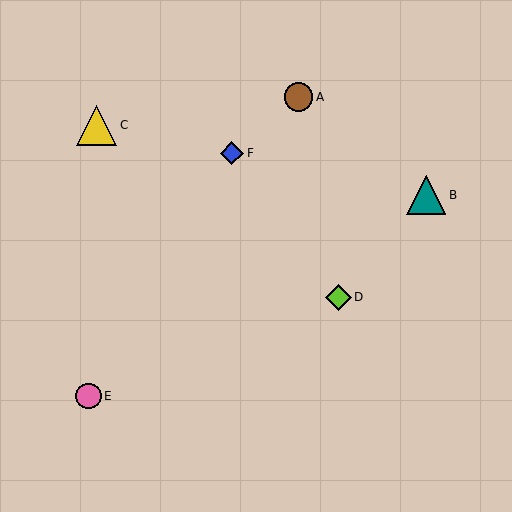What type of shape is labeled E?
Shape E is a pink circle.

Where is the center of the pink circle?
The center of the pink circle is at (89, 396).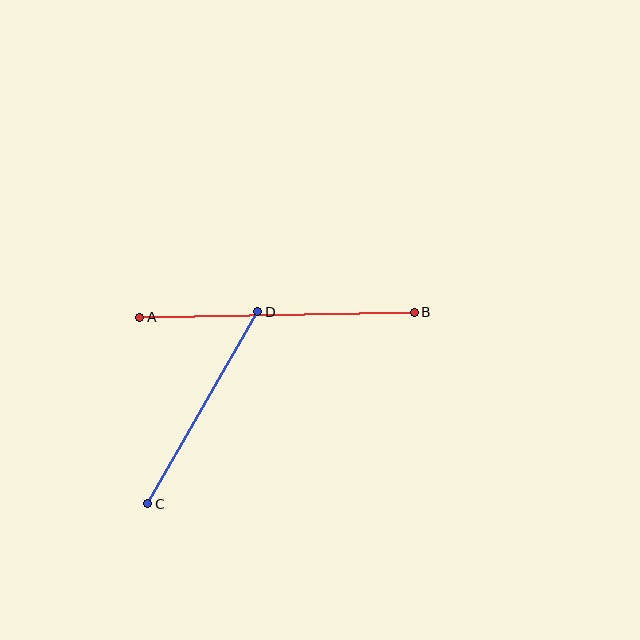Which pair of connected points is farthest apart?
Points A and B are farthest apart.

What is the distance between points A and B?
The distance is approximately 275 pixels.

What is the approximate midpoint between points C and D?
The midpoint is at approximately (203, 408) pixels.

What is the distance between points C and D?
The distance is approximately 221 pixels.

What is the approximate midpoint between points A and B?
The midpoint is at approximately (277, 315) pixels.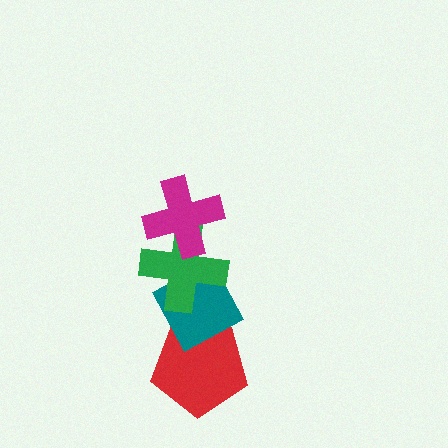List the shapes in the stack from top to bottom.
From top to bottom: the magenta cross, the green cross, the teal diamond, the red pentagon.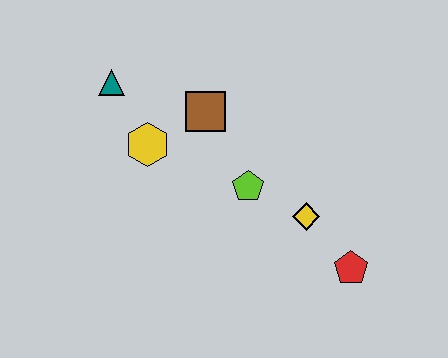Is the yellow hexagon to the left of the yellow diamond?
Yes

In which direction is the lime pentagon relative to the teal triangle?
The lime pentagon is to the right of the teal triangle.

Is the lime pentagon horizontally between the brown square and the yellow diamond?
Yes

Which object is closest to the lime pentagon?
The yellow diamond is closest to the lime pentagon.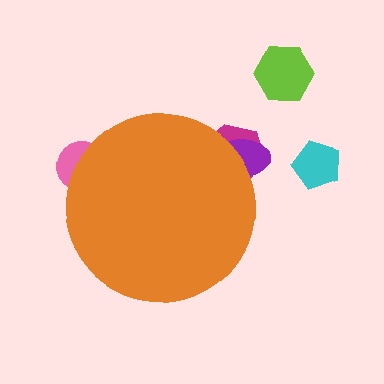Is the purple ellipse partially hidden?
Yes, the purple ellipse is partially hidden behind the orange circle.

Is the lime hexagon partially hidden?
No, the lime hexagon is fully visible.